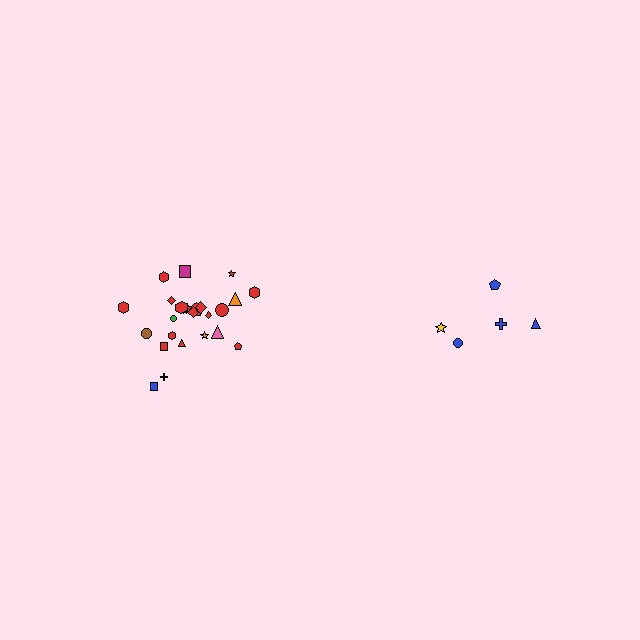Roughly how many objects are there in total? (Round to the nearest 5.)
Roughly 30 objects in total.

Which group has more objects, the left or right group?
The left group.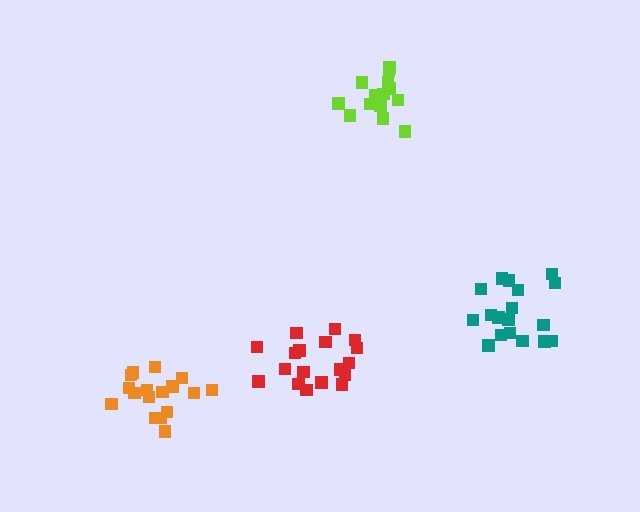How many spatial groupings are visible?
There are 4 spatial groupings.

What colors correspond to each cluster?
The clusters are colored: orange, red, lime, teal.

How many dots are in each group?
Group 1: 17 dots, Group 2: 18 dots, Group 3: 14 dots, Group 4: 18 dots (67 total).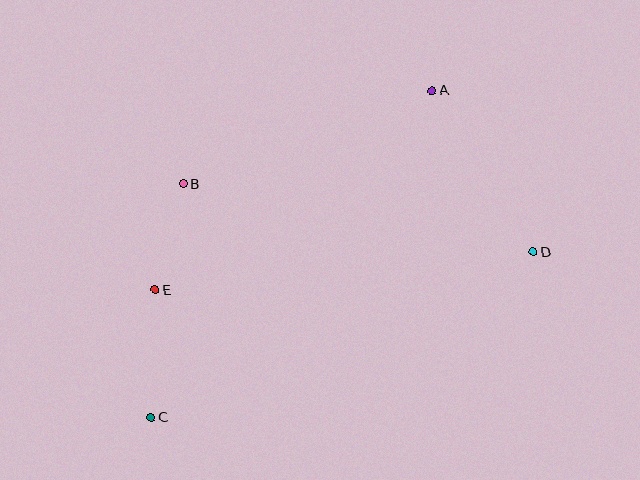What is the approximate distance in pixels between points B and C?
The distance between B and C is approximately 236 pixels.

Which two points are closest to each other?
Points B and E are closest to each other.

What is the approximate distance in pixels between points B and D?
The distance between B and D is approximately 356 pixels.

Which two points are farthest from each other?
Points A and C are farthest from each other.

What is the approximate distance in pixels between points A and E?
The distance between A and E is approximately 341 pixels.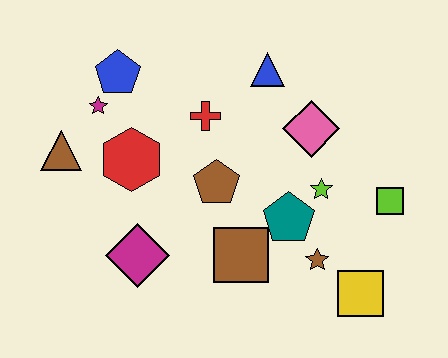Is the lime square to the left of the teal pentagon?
No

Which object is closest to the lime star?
The teal pentagon is closest to the lime star.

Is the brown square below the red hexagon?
Yes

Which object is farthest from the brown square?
The blue pentagon is farthest from the brown square.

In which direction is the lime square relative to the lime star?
The lime square is to the right of the lime star.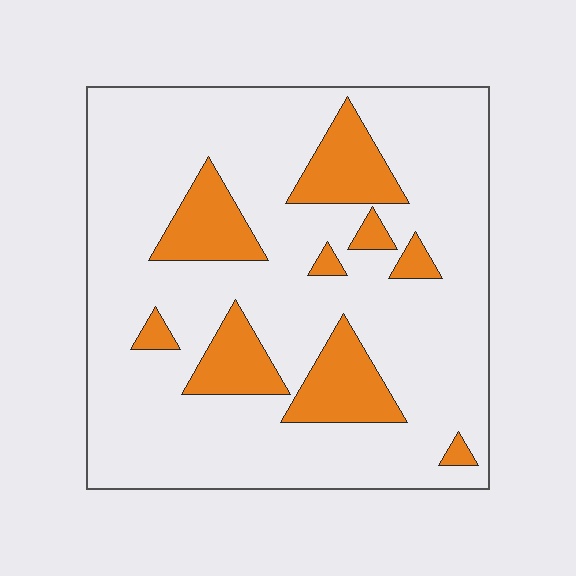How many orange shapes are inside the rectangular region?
9.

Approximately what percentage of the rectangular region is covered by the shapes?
Approximately 20%.